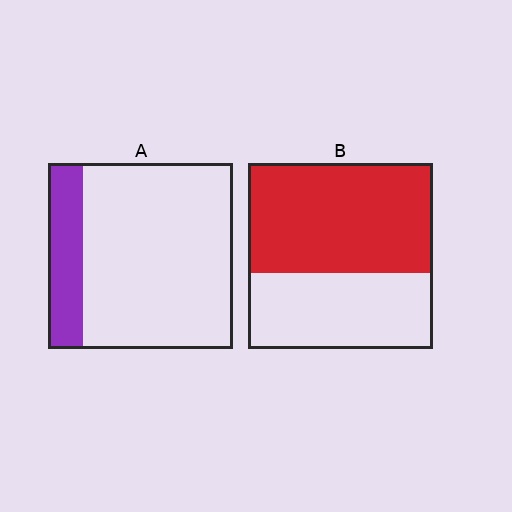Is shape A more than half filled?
No.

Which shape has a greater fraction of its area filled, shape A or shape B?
Shape B.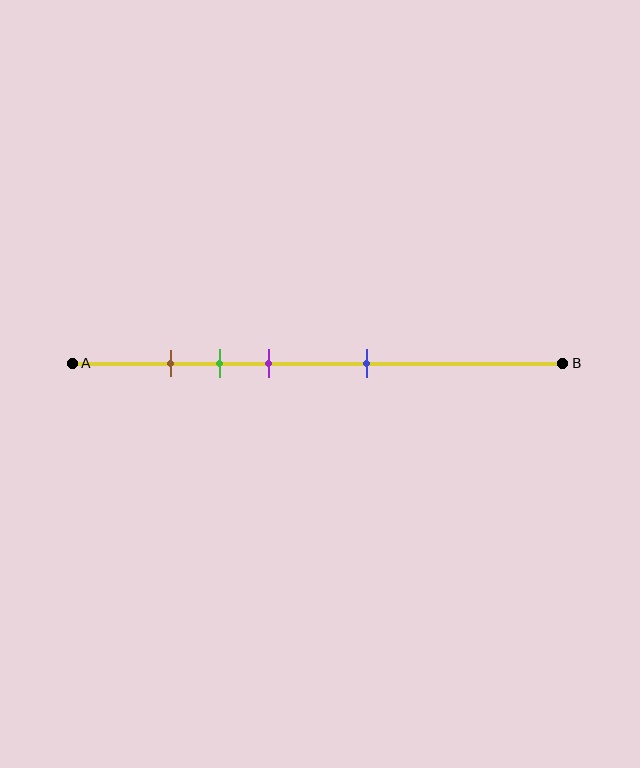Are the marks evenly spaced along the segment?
No, the marks are not evenly spaced.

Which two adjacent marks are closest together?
The brown and green marks are the closest adjacent pair.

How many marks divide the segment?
There are 4 marks dividing the segment.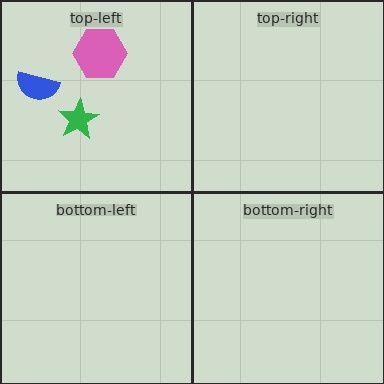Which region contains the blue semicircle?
The top-left region.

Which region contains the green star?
The top-left region.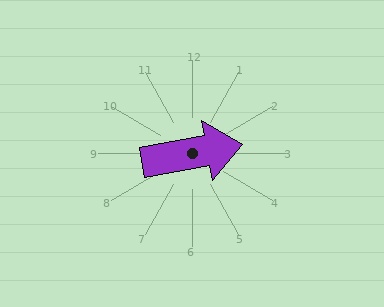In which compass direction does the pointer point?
East.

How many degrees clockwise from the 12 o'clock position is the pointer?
Approximately 80 degrees.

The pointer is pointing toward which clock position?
Roughly 3 o'clock.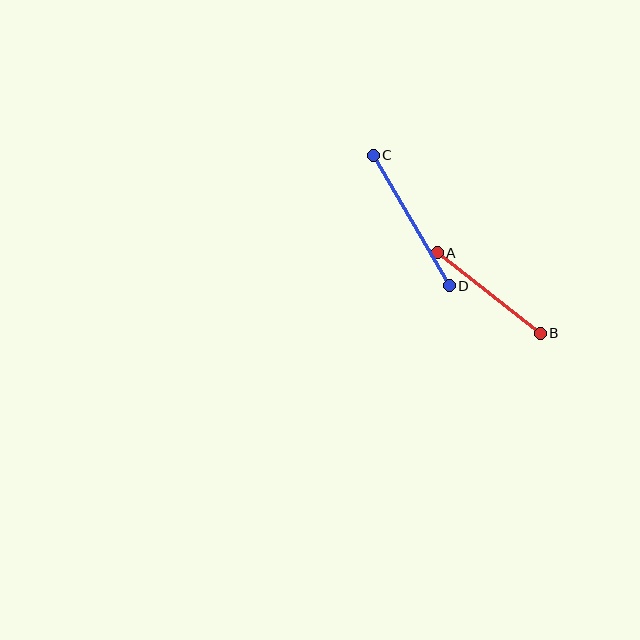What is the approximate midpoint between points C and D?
The midpoint is at approximately (411, 220) pixels.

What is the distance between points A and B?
The distance is approximately 131 pixels.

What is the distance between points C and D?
The distance is approximately 151 pixels.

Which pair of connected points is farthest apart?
Points C and D are farthest apart.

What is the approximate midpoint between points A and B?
The midpoint is at approximately (489, 293) pixels.